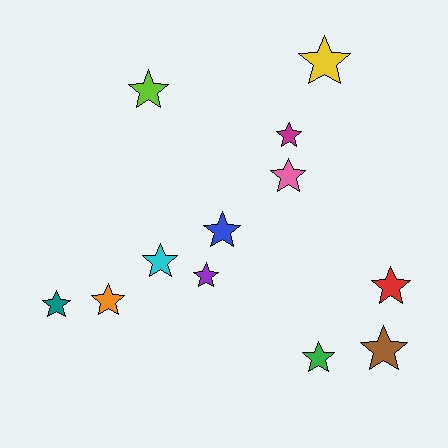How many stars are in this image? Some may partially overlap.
There are 12 stars.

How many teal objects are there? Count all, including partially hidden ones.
There is 1 teal object.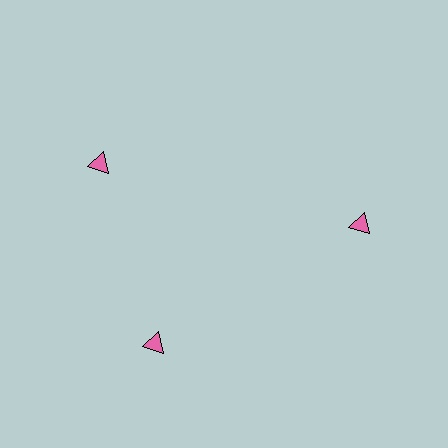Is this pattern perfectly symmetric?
No. The 3 pink triangles are arranged in a ring, but one element near the 11 o'clock position is rotated out of alignment along the ring, breaking the 3-fold rotational symmetry.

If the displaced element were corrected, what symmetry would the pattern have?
It would have 3-fold rotational symmetry — the pattern would map onto itself every 120 degrees.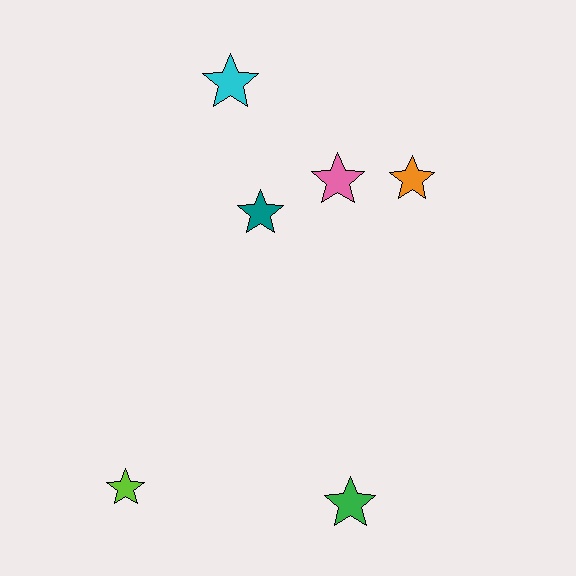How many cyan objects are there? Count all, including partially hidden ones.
There is 1 cyan object.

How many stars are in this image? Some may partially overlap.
There are 6 stars.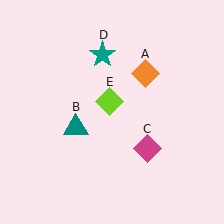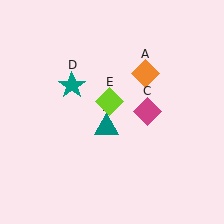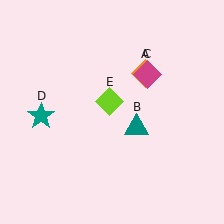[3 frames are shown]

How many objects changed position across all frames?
3 objects changed position: teal triangle (object B), magenta diamond (object C), teal star (object D).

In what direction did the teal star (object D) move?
The teal star (object D) moved down and to the left.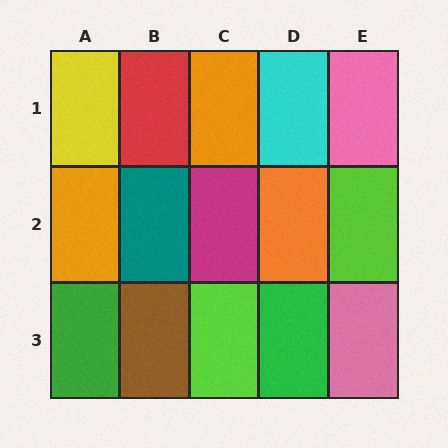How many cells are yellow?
1 cell is yellow.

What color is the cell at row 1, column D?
Cyan.